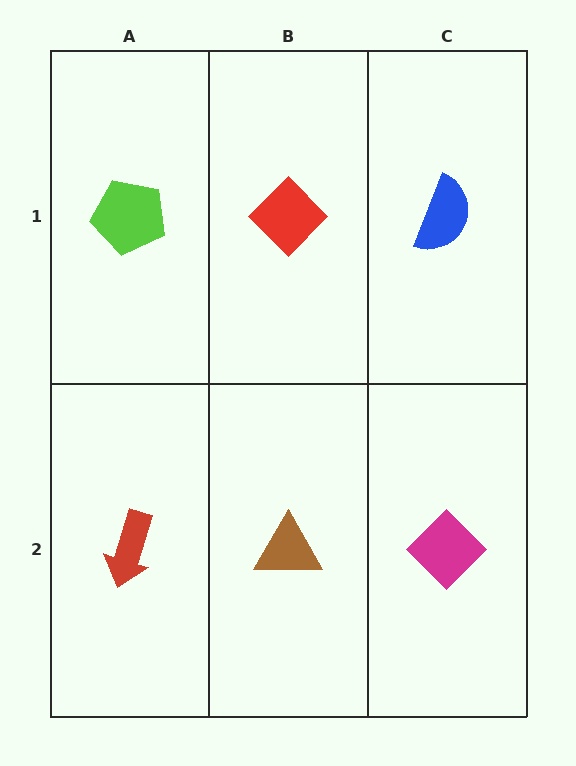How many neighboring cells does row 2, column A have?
2.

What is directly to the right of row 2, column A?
A brown triangle.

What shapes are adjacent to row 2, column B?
A red diamond (row 1, column B), a red arrow (row 2, column A), a magenta diamond (row 2, column C).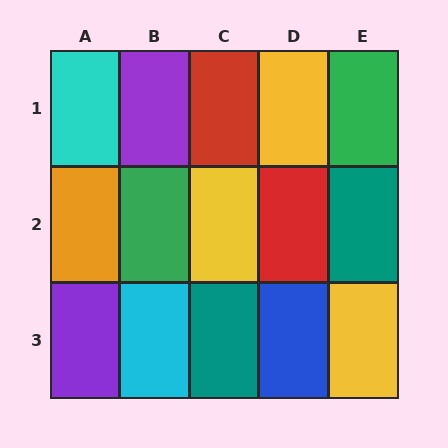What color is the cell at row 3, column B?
Cyan.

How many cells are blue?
1 cell is blue.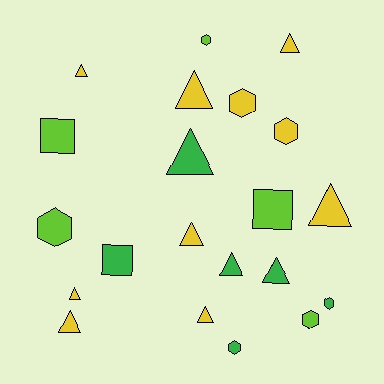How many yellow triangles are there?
There are 8 yellow triangles.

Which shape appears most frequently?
Triangle, with 11 objects.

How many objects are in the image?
There are 21 objects.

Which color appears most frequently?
Yellow, with 10 objects.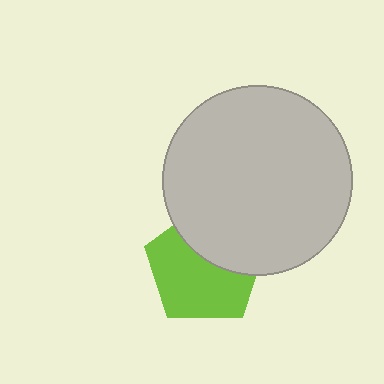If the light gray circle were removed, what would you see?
You would see the complete lime pentagon.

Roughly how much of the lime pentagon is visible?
About half of it is visible (roughly 62%).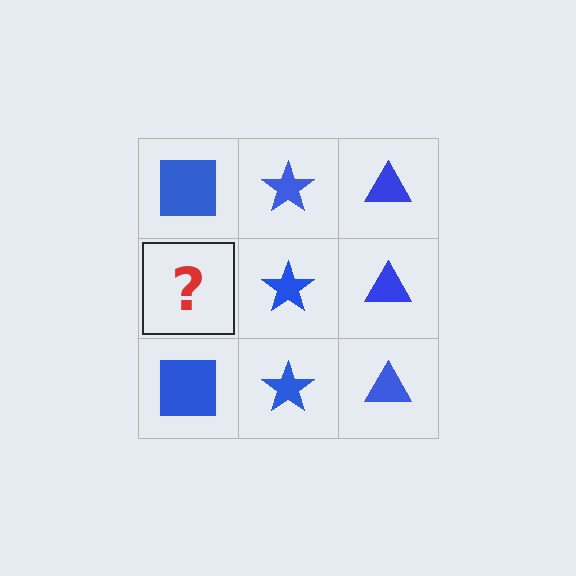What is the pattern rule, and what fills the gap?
The rule is that each column has a consistent shape. The gap should be filled with a blue square.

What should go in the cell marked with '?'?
The missing cell should contain a blue square.